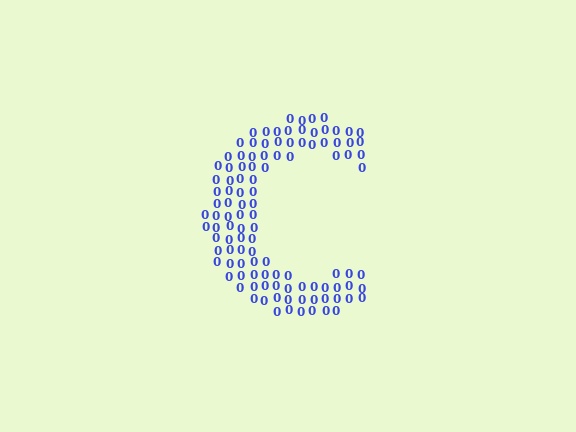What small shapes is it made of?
It is made of small digit 0's.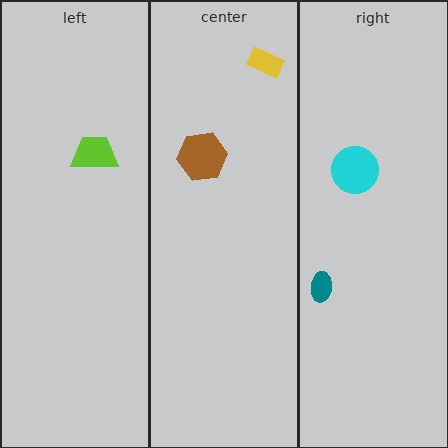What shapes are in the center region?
The brown hexagon, the yellow rectangle.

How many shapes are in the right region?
2.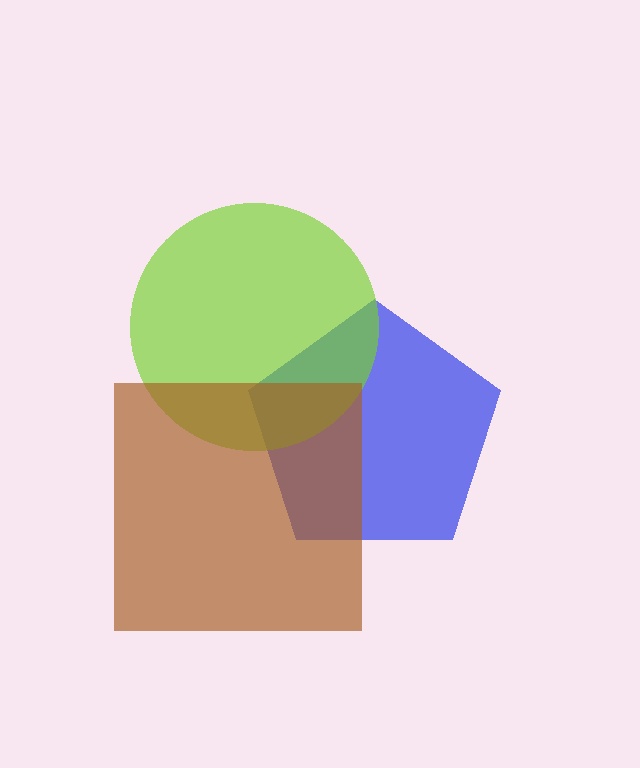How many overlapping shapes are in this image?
There are 3 overlapping shapes in the image.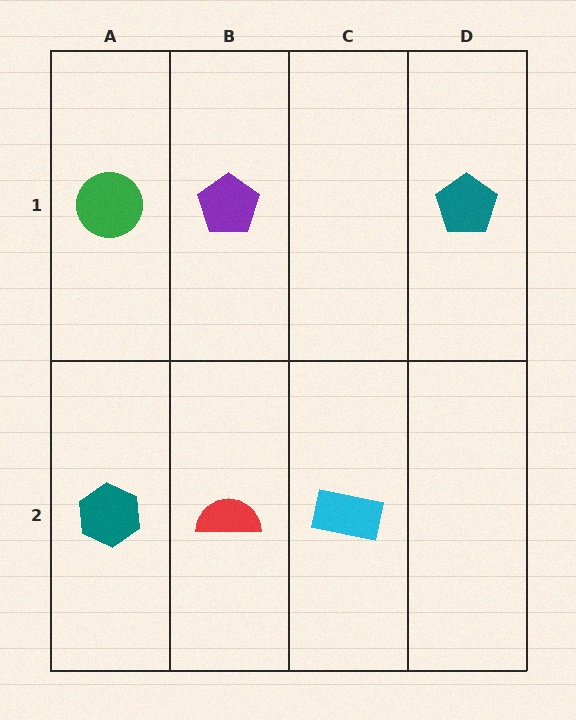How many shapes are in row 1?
3 shapes.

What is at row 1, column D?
A teal pentagon.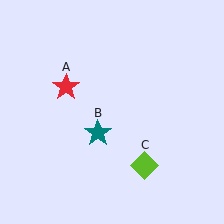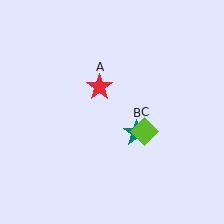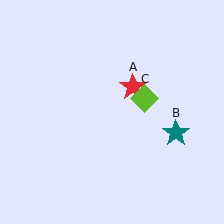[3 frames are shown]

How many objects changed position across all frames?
3 objects changed position: red star (object A), teal star (object B), lime diamond (object C).